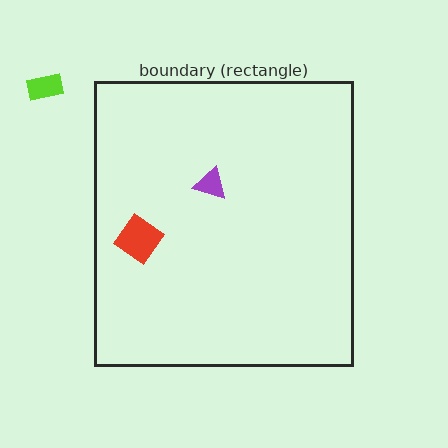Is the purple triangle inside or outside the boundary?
Inside.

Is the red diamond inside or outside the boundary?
Inside.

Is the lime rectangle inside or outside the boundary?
Outside.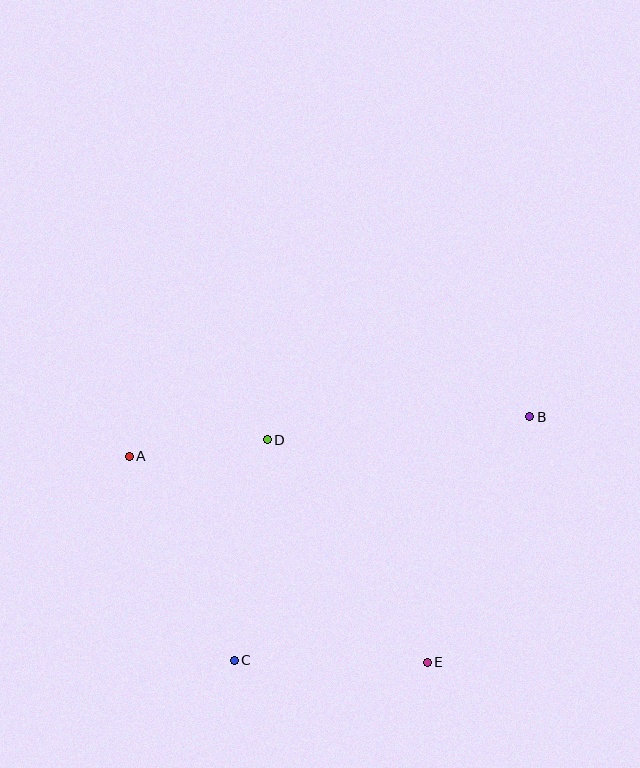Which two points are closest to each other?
Points A and D are closest to each other.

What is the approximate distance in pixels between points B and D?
The distance between B and D is approximately 264 pixels.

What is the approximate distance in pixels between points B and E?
The distance between B and E is approximately 266 pixels.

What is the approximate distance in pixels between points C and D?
The distance between C and D is approximately 223 pixels.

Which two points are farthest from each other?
Points A and B are farthest from each other.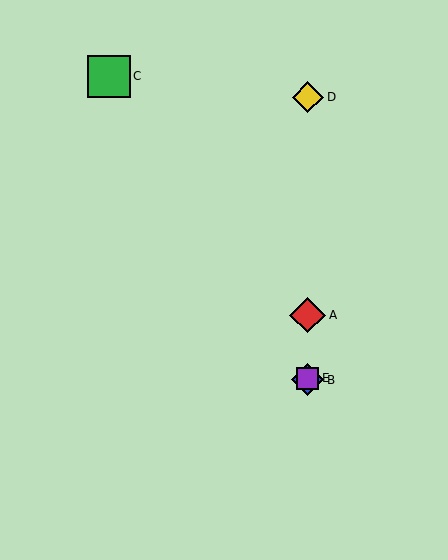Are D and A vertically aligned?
Yes, both are at x≈308.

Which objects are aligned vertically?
Objects A, B, D, E are aligned vertically.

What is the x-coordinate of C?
Object C is at x≈109.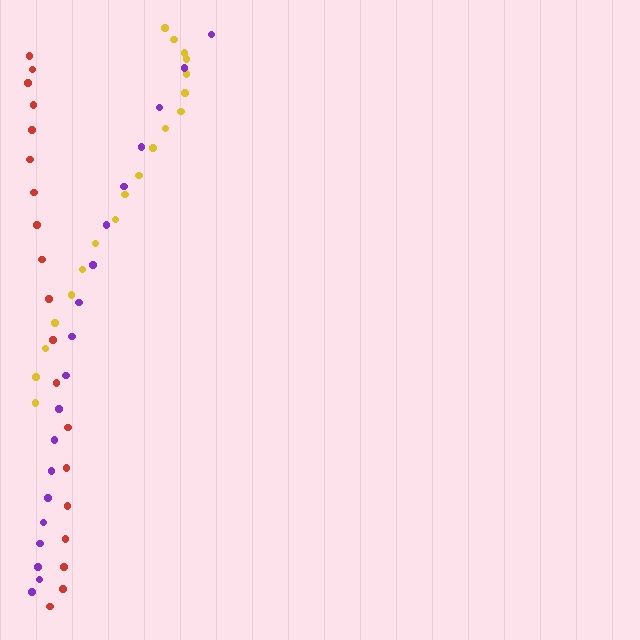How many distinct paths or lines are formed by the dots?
There are 3 distinct paths.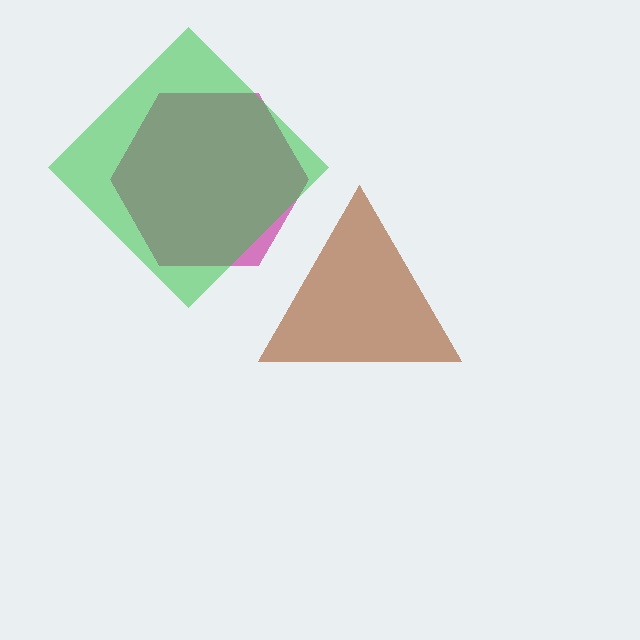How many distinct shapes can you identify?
There are 3 distinct shapes: a magenta hexagon, a green diamond, a brown triangle.